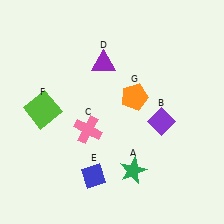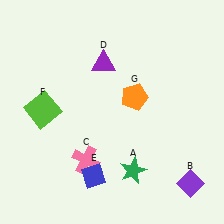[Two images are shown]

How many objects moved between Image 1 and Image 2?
2 objects moved between the two images.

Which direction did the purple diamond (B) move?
The purple diamond (B) moved down.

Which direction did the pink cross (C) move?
The pink cross (C) moved down.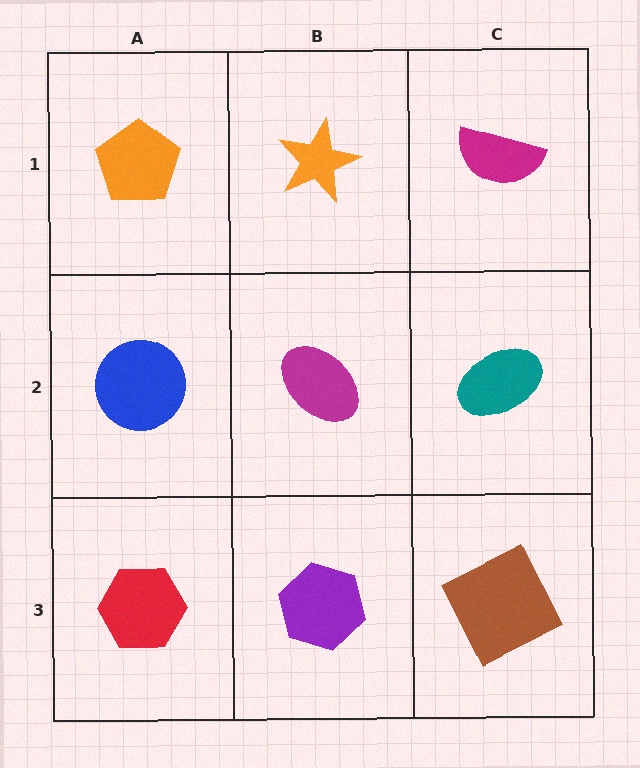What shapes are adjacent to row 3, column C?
A teal ellipse (row 2, column C), a purple hexagon (row 3, column B).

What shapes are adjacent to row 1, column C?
A teal ellipse (row 2, column C), an orange star (row 1, column B).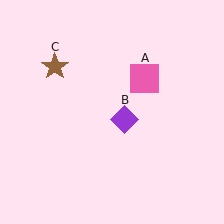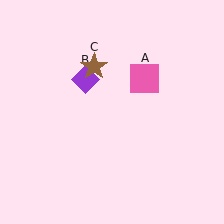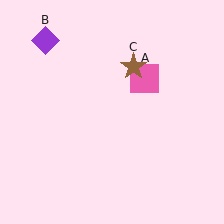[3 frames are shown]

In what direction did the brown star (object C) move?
The brown star (object C) moved right.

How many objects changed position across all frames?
2 objects changed position: purple diamond (object B), brown star (object C).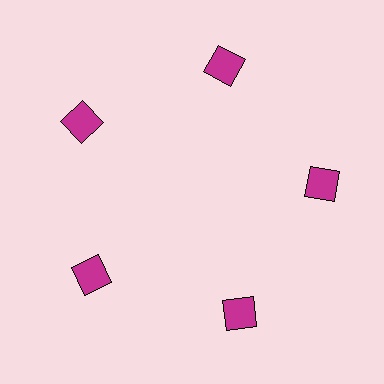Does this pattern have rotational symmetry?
Yes, this pattern has 5-fold rotational symmetry. It looks the same after rotating 72 degrees around the center.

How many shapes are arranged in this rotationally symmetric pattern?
There are 5 shapes, arranged in 5 groups of 1.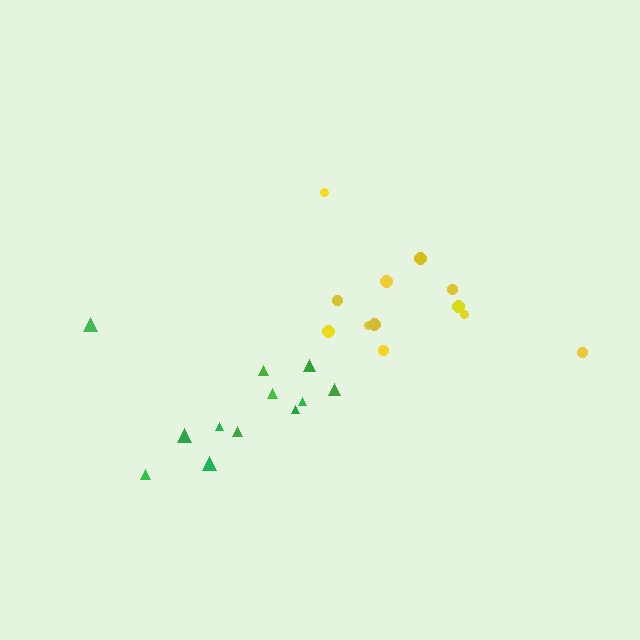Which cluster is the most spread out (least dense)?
Green.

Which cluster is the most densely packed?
Yellow.